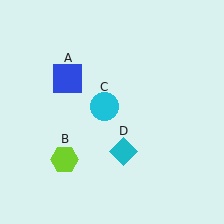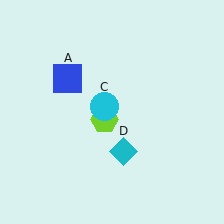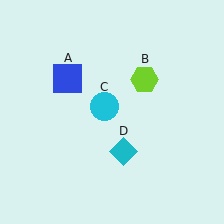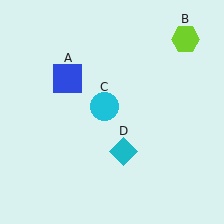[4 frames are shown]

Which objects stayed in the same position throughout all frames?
Blue square (object A) and cyan circle (object C) and cyan diamond (object D) remained stationary.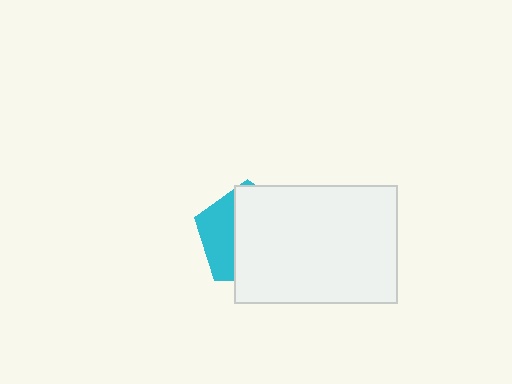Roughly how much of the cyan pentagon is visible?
A small part of it is visible (roughly 33%).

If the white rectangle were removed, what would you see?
You would see the complete cyan pentagon.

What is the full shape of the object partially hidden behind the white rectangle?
The partially hidden object is a cyan pentagon.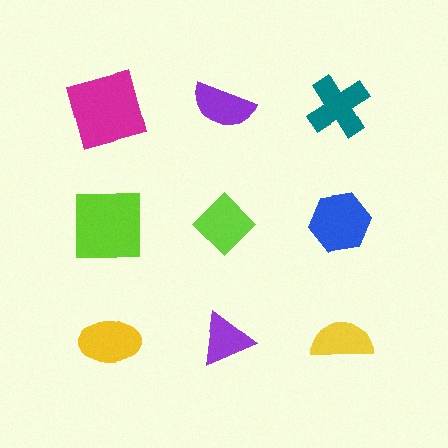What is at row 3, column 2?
A purple triangle.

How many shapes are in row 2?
3 shapes.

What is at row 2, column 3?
A blue hexagon.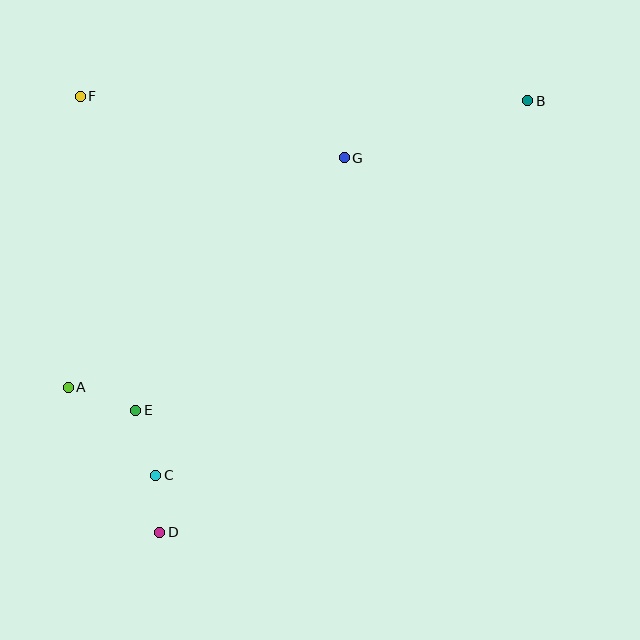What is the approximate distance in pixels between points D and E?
The distance between D and E is approximately 124 pixels.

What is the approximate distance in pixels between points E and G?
The distance between E and G is approximately 327 pixels.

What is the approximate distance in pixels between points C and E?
The distance between C and E is approximately 68 pixels.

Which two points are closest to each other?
Points C and D are closest to each other.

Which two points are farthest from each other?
Points B and D are farthest from each other.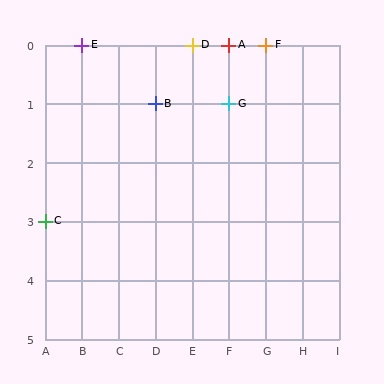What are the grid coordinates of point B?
Point B is at grid coordinates (D, 1).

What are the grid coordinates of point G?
Point G is at grid coordinates (F, 1).